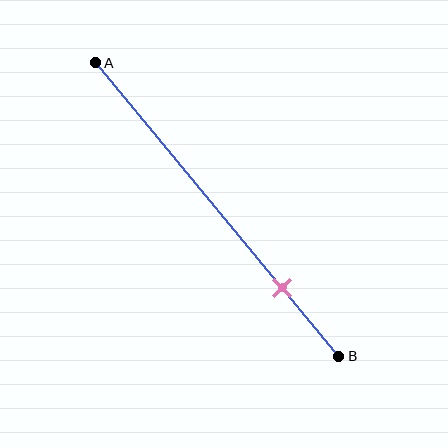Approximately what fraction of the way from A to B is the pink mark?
The pink mark is approximately 75% of the way from A to B.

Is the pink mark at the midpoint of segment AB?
No, the mark is at about 75% from A, not at the 50% midpoint.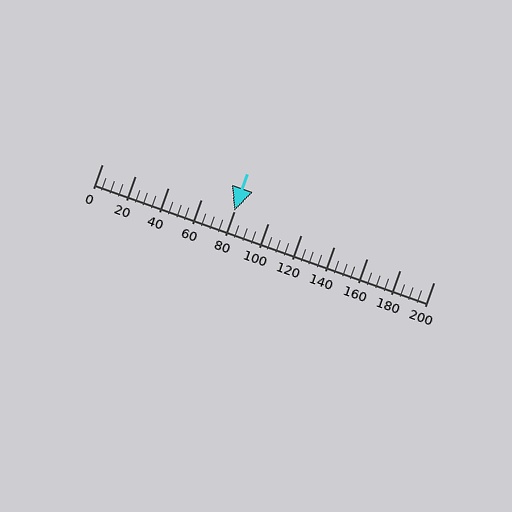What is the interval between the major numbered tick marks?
The major tick marks are spaced 20 units apart.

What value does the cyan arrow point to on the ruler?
The cyan arrow points to approximately 80.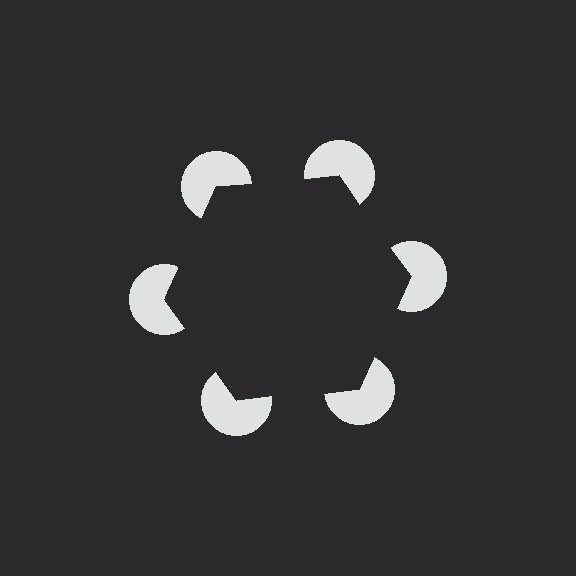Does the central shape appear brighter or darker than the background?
It typically appears slightly darker than the background, even though no actual brightness change is drawn.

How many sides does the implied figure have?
6 sides.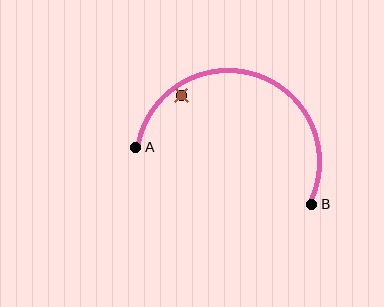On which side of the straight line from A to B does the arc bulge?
The arc bulges above the straight line connecting A and B.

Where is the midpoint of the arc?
The arc midpoint is the point on the curve farthest from the straight line joining A and B. It sits above that line.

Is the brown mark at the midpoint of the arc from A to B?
No — the brown mark does not lie on the arc at all. It sits slightly inside the curve.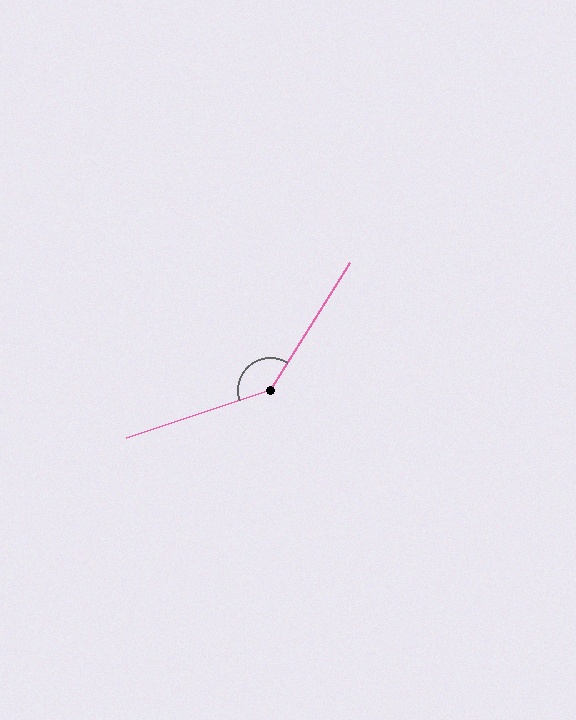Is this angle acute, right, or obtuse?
It is obtuse.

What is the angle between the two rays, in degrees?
Approximately 140 degrees.